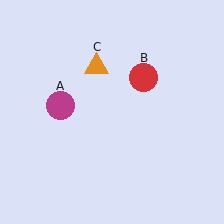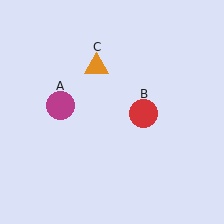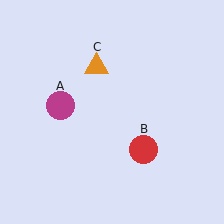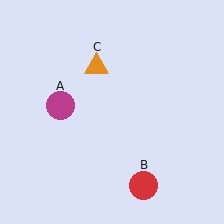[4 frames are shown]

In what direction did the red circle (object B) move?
The red circle (object B) moved down.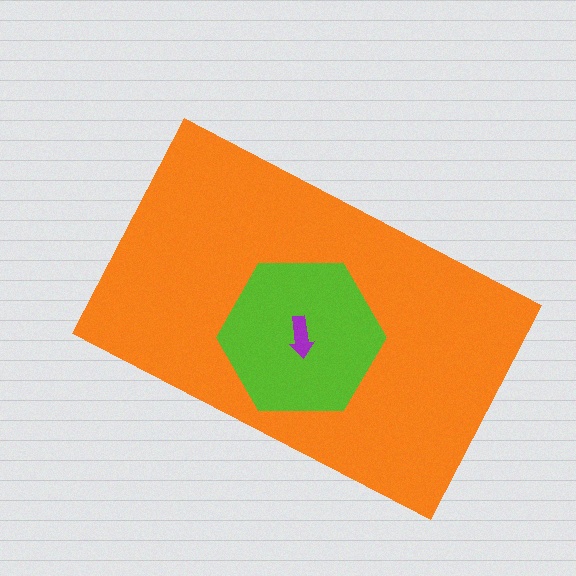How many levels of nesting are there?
3.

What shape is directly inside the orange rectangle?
The lime hexagon.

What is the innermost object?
The purple arrow.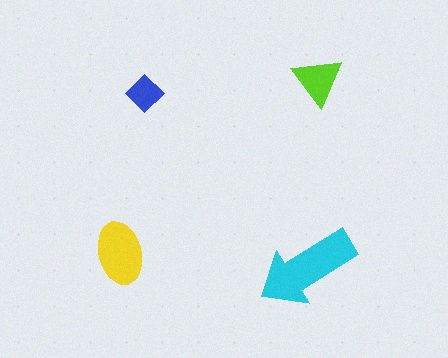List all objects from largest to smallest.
The cyan arrow, the yellow ellipse, the lime triangle, the blue diamond.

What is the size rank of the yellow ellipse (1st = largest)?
2nd.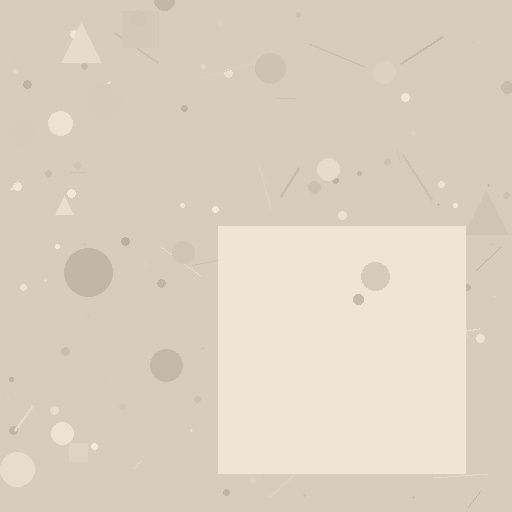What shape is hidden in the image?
A square is hidden in the image.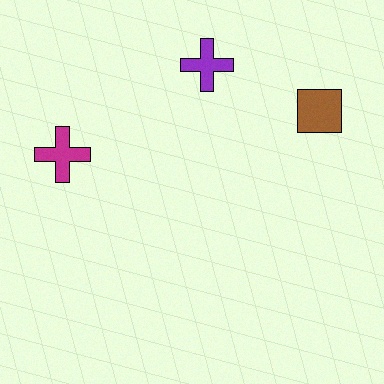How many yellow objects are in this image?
There are no yellow objects.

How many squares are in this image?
There is 1 square.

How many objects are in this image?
There are 3 objects.